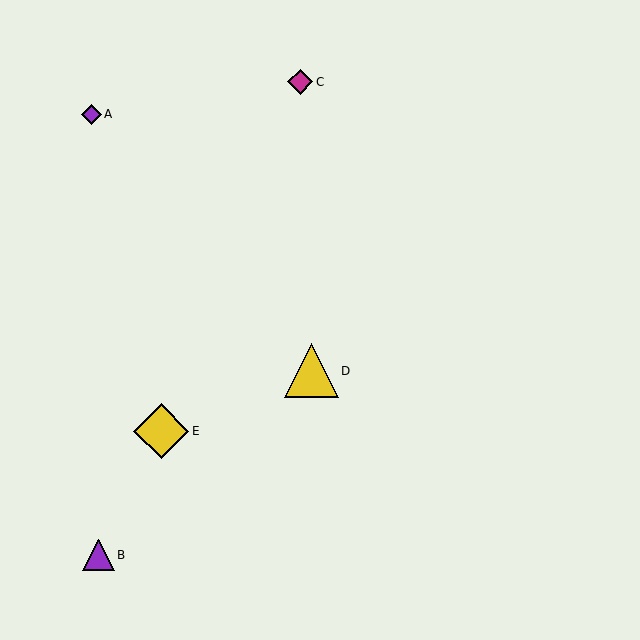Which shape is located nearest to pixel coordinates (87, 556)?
The purple triangle (labeled B) at (99, 555) is nearest to that location.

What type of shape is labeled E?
Shape E is a yellow diamond.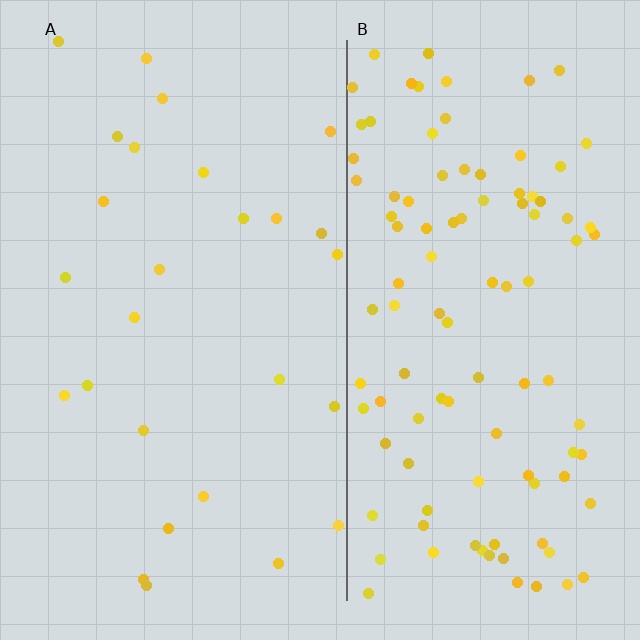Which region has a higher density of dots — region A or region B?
B (the right).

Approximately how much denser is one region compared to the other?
Approximately 3.9× — region B over region A.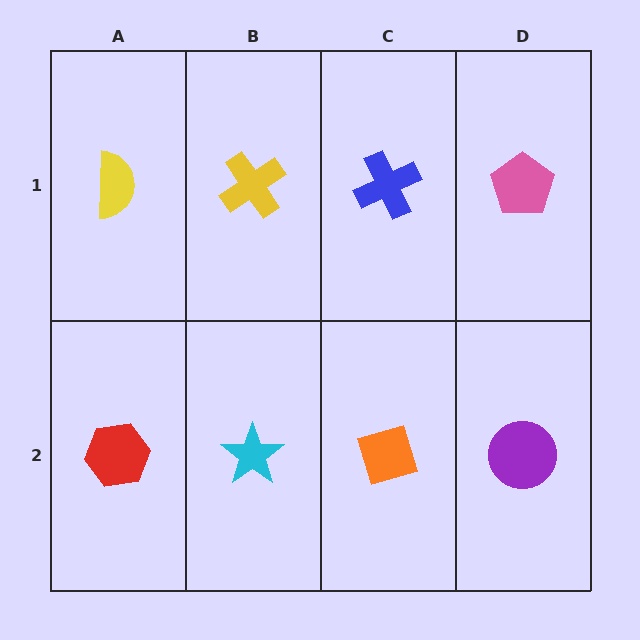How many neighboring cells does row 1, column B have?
3.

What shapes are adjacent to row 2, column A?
A yellow semicircle (row 1, column A), a cyan star (row 2, column B).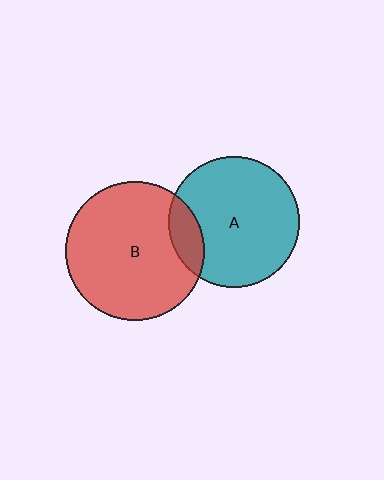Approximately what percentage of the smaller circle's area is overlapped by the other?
Approximately 15%.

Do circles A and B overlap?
Yes.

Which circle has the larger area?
Circle B (red).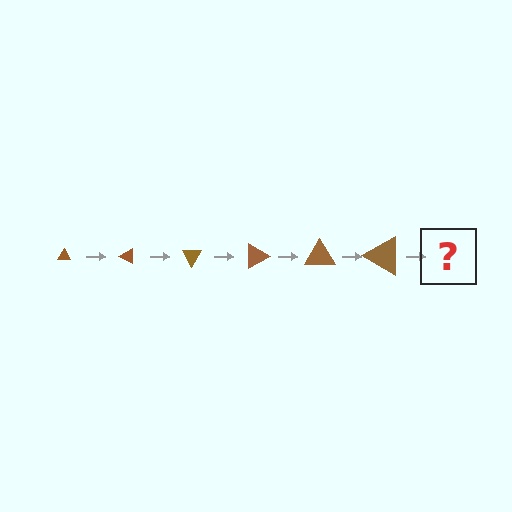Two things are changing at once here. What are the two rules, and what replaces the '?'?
The two rules are that the triangle grows larger each step and it rotates 30 degrees each step. The '?' should be a triangle, larger than the previous one and rotated 180 degrees from the start.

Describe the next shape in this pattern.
It should be a triangle, larger than the previous one and rotated 180 degrees from the start.